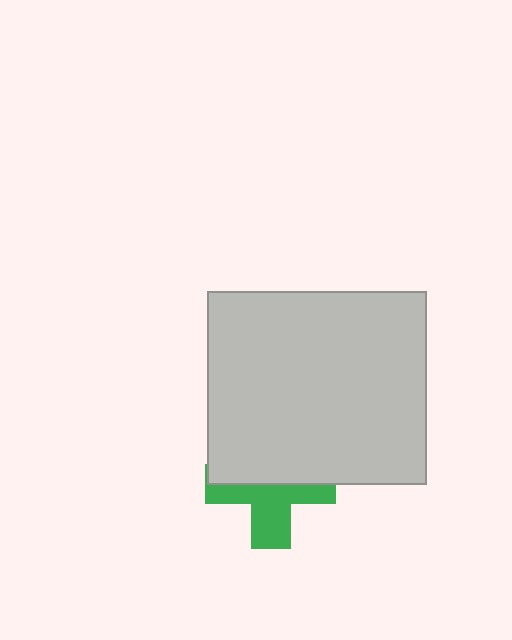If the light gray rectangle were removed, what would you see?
You would see the complete green cross.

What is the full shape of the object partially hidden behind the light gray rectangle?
The partially hidden object is a green cross.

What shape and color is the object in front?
The object in front is a light gray rectangle.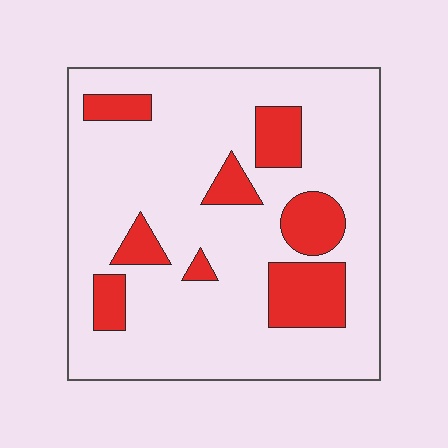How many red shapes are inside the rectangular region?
8.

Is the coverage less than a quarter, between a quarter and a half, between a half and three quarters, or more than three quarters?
Less than a quarter.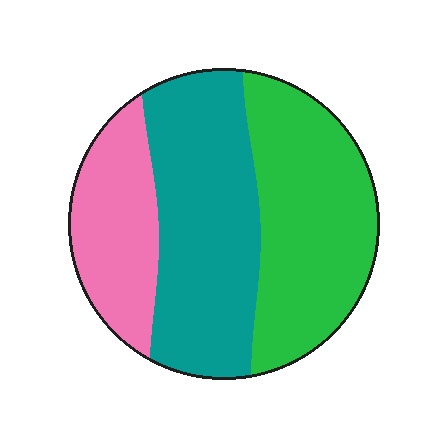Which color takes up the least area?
Pink, at roughly 20%.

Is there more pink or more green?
Green.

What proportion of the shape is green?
Green takes up about three eighths (3/8) of the shape.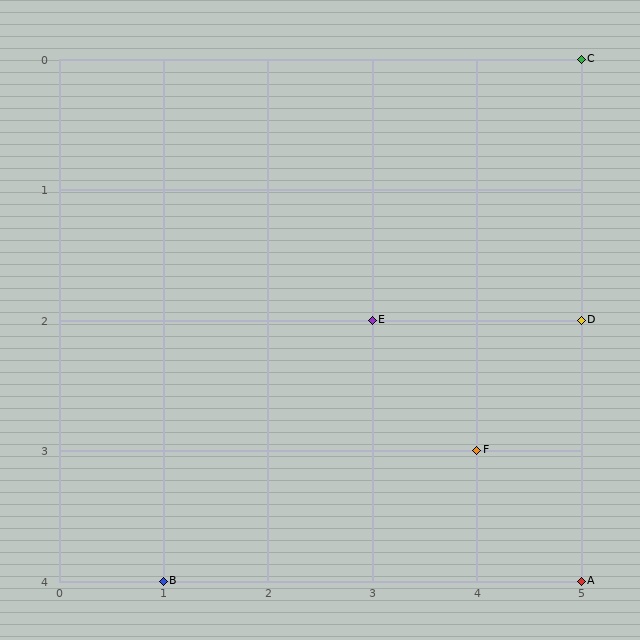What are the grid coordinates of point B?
Point B is at grid coordinates (1, 4).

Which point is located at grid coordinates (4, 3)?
Point F is at (4, 3).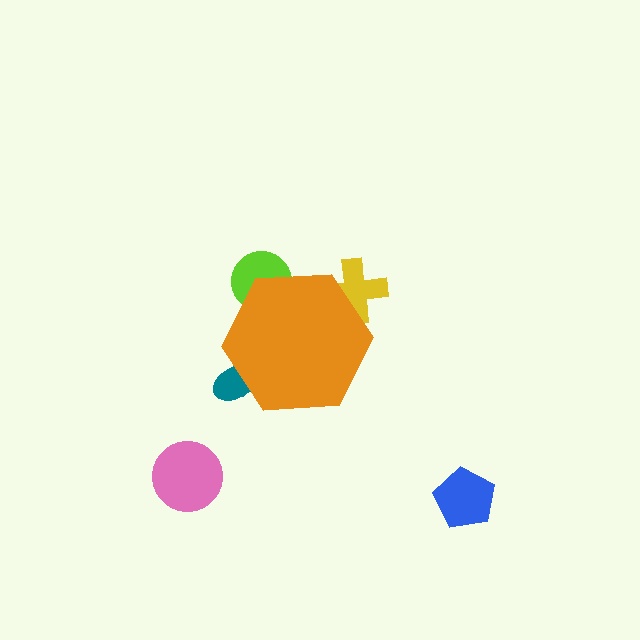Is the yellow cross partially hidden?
Yes, the yellow cross is partially hidden behind the orange hexagon.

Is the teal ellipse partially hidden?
Yes, the teal ellipse is partially hidden behind the orange hexagon.